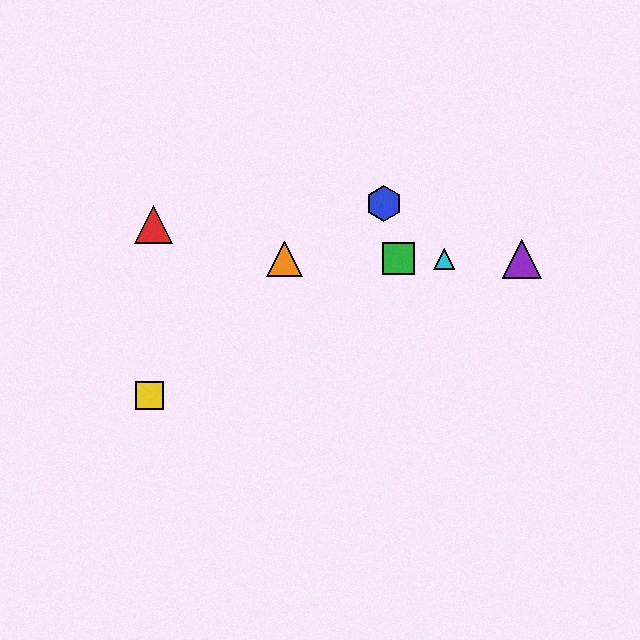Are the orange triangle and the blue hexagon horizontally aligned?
No, the orange triangle is at y≈259 and the blue hexagon is at y≈204.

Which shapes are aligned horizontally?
The green square, the purple triangle, the orange triangle, the cyan triangle are aligned horizontally.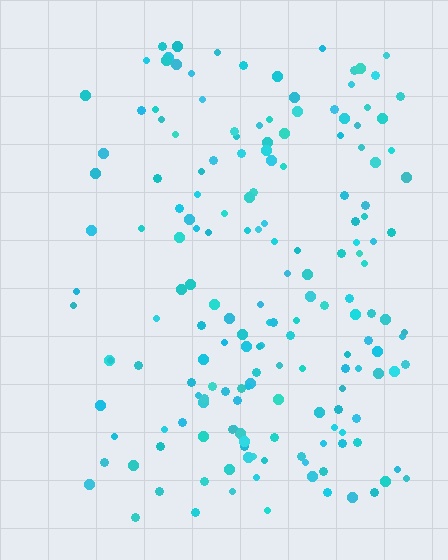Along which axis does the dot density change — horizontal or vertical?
Horizontal.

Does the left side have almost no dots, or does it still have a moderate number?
Still a moderate number, just noticeably fewer than the right.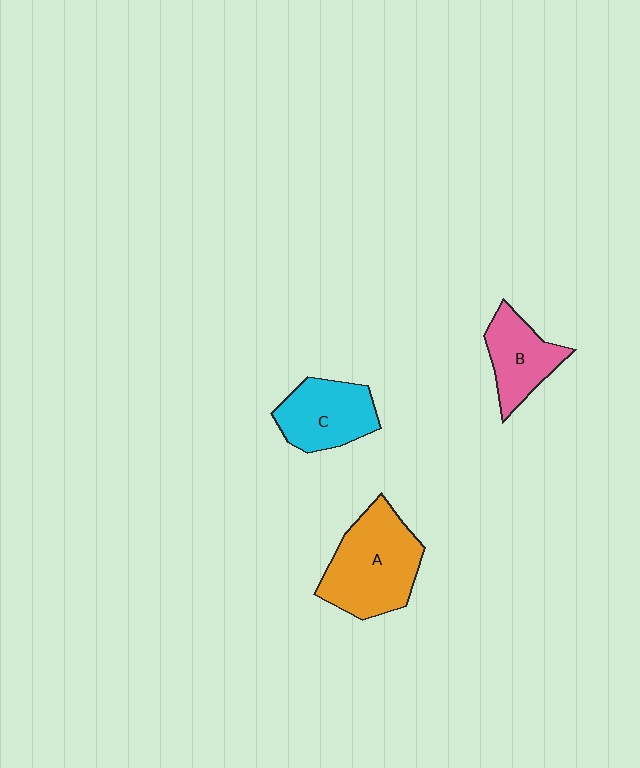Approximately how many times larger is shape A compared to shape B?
Approximately 1.6 times.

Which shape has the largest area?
Shape A (orange).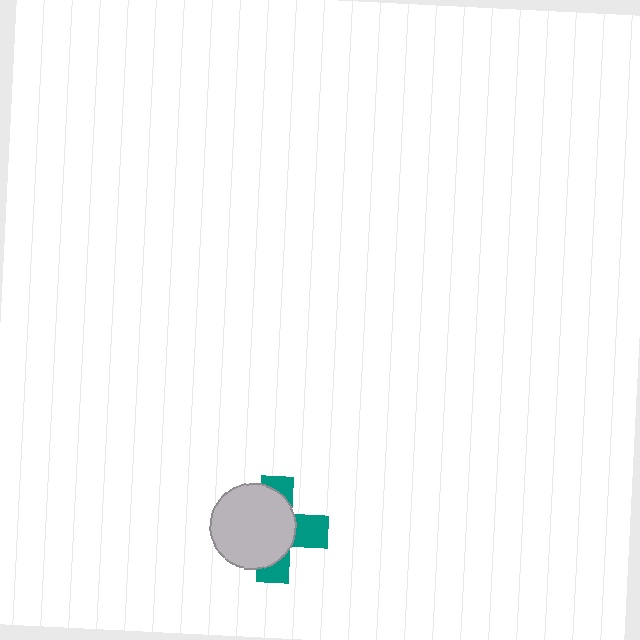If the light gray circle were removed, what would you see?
You would see the complete teal cross.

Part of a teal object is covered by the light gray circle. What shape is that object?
It is a cross.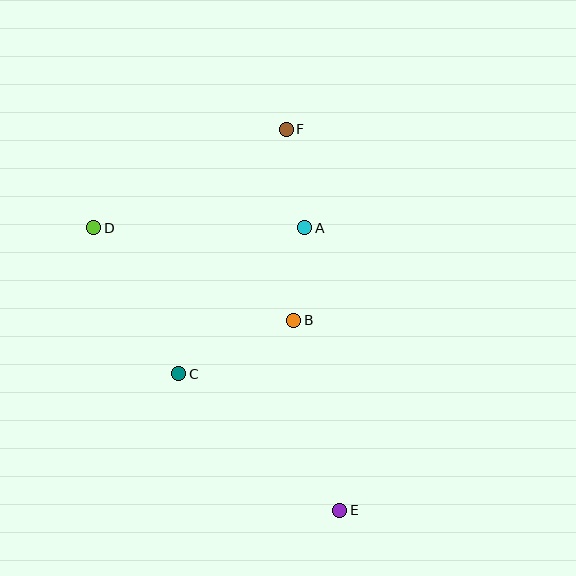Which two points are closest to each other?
Points A and B are closest to each other.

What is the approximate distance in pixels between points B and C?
The distance between B and C is approximately 127 pixels.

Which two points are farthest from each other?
Points E and F are farthest from each other.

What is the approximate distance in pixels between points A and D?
The distance between A and D is approximately 211 pixels.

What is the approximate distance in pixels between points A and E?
The distance between A and E is approximately 285 pixels.